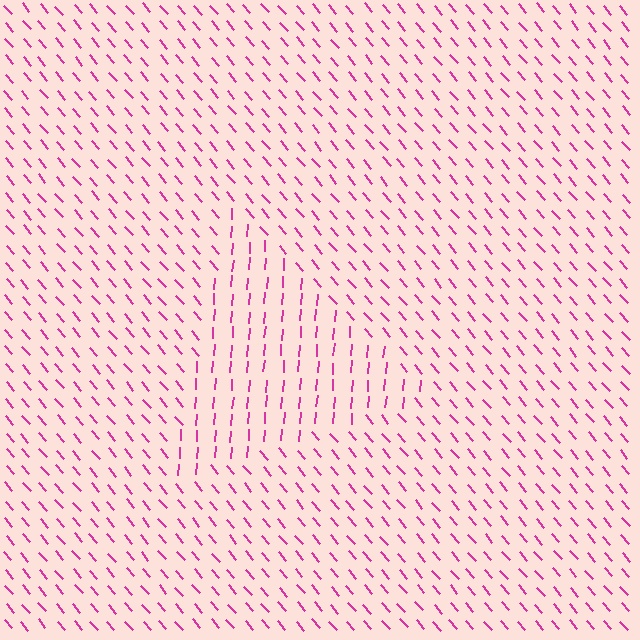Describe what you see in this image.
The image is filled with small magenta line segments. A triangle region in the image has lines oriented differently from the surrounding lines, creating a visible texture boundary.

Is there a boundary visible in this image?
Yes, there is a texture boundary formed by a change in line orientation.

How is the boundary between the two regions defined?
The boundary is defined purely by a change in line orientation (approximately 45 degrees difference). All lines are the same color and thickness.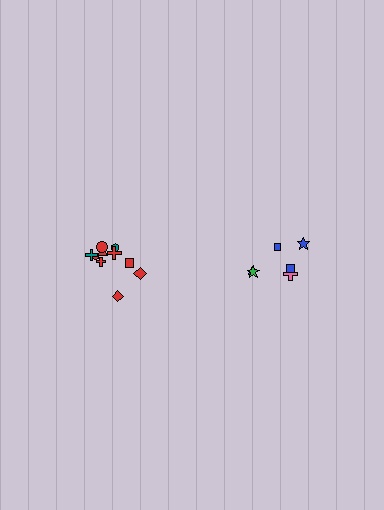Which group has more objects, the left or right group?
The left group.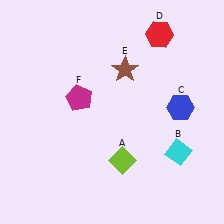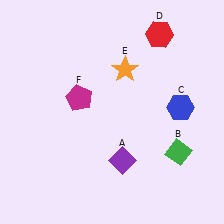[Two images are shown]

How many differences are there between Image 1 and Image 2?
There are 3 differences between the two images.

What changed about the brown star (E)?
In Image 1, E is brown. In Image 2, it changed to orange.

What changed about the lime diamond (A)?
In Image 1, A is lime. In Image 2, it changed to purple.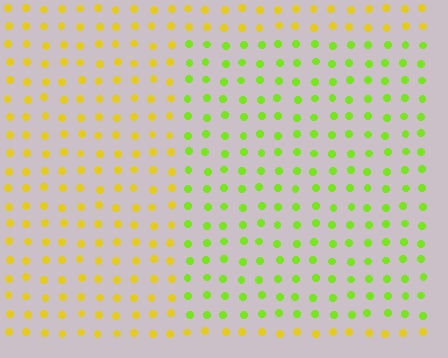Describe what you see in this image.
The image is filled with small yellow elements in a uniform arrangement. A rectangle-shaped region is visible where the elements are tinted to a slightly different hue, forming a subtle color boundary.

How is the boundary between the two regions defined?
The boundary is defined purely by a slight shift in hue (about 41 degrees). Spacing, size, and orientation are identical on both sides.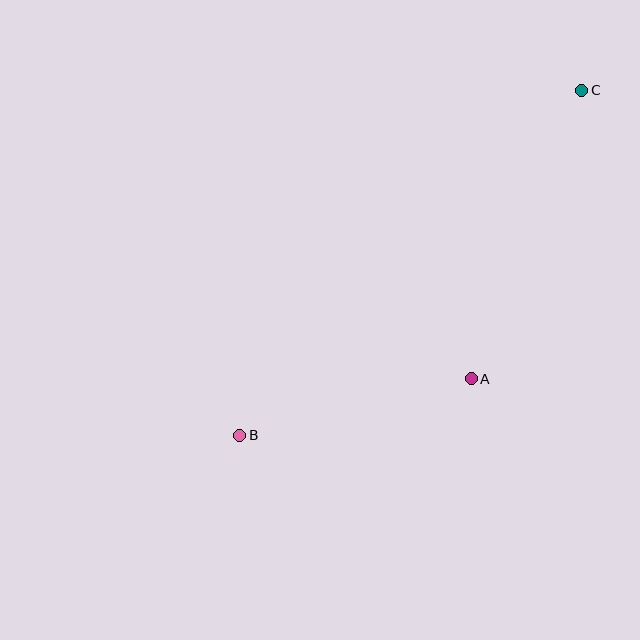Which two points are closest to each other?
Points A and B are closest to each other.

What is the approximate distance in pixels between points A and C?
The distance between A and C is approximately 308 pixels.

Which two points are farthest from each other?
Points B and C are farthest from each other.